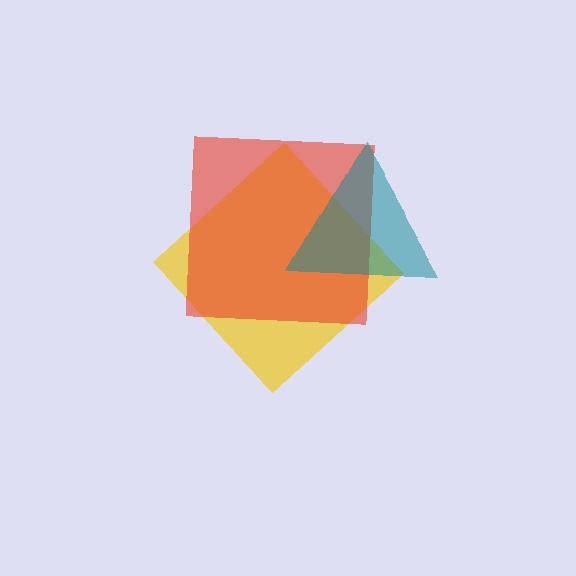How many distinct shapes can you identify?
There are 3 distinct shapes: a yellow diamond, a red square, a teal triangle.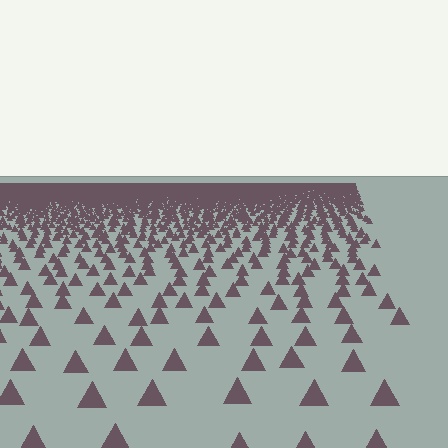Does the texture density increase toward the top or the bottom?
Density increases toward the top.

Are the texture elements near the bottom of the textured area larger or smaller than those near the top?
Larger. Near the bottom, elements are closer to the viewer and appear at a bigger on-screen size.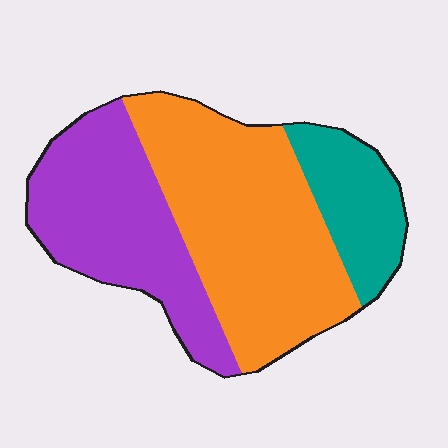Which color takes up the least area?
Teal, at roughly 15%.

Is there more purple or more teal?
Purple.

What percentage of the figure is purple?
Purple covers about 35% of the figure.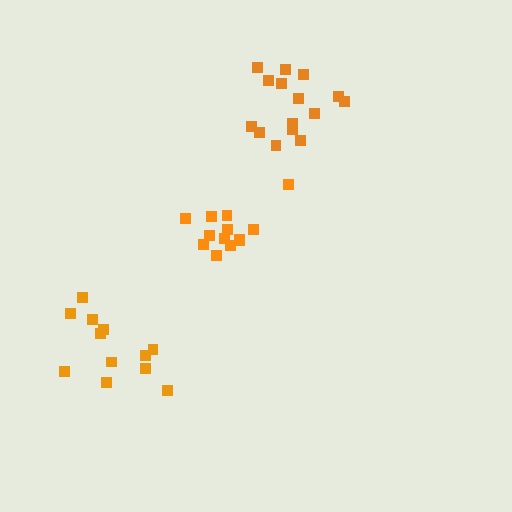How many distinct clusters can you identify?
There are 3 distinct clusters.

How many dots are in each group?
Group 1: 13 dots, Group 2: 15 dots, Group 3: 12 dots (40 total).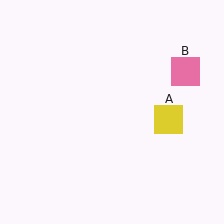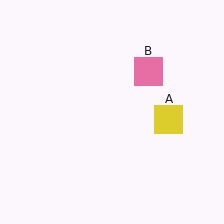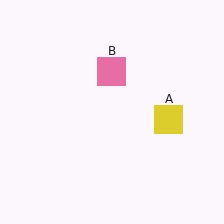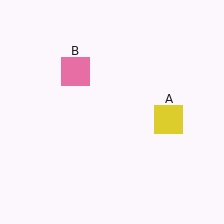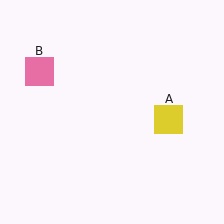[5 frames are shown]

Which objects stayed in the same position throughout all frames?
Yellow square (object A) remained stationary.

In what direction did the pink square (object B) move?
The pink square (object B) moved left.